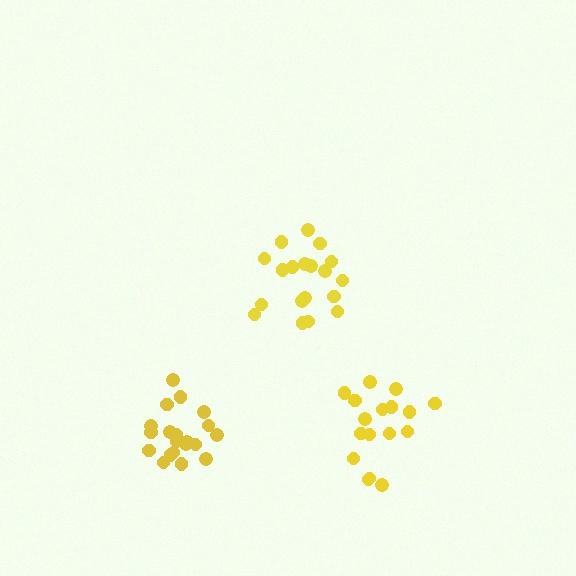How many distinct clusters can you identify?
There are 3 distinct clusters.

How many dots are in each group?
Group 1: 19 dots, Group 2: 17 dots, Group 3: 20 dots (56 total).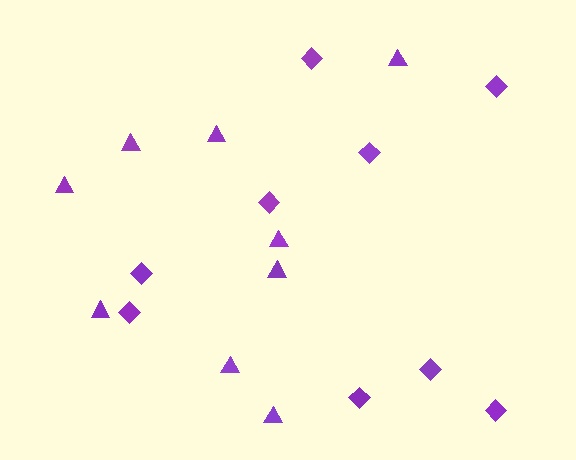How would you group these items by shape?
There are 2 groups: one group of triangles (9) and one group of diamonds (9).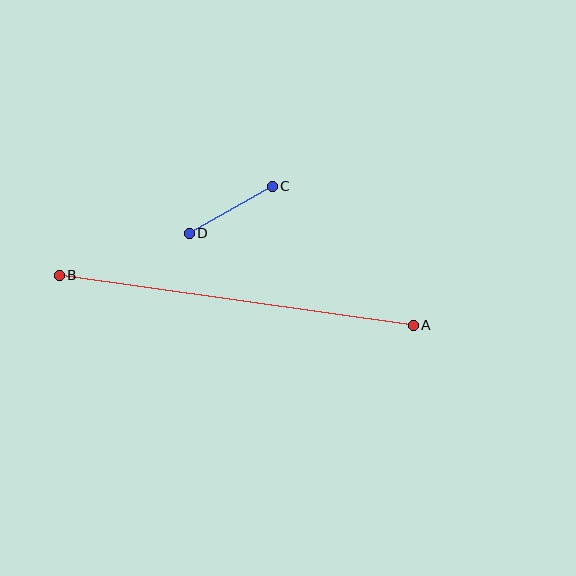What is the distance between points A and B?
The distance is approximately 357 pixels.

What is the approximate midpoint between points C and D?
The midpoint is at approximately (231, 210) pixels.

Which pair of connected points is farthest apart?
Points A and B are farthest apart.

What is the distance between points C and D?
The distance is approximately 96 pixels.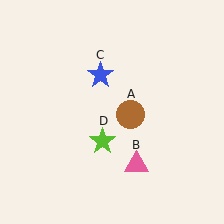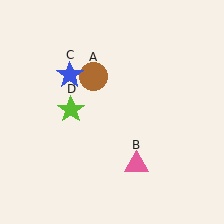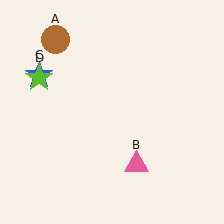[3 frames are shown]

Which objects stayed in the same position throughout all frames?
Pink triangle (object B) remained stationary.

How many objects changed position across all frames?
3 objects changed position: brown circle (object A), blue star (object C), lime star (object D).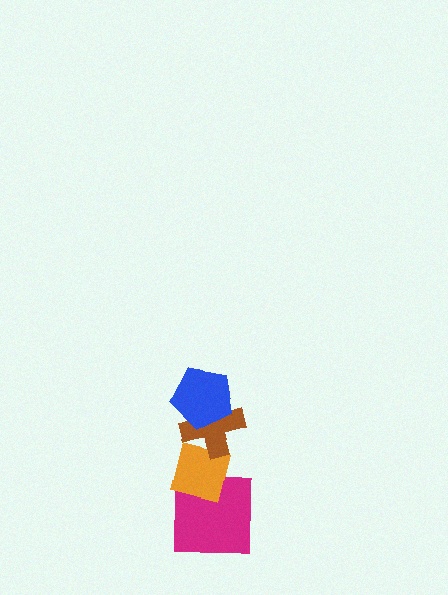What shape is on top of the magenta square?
The orange square is on top of the magenta square.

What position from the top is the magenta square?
The magenta square is 4th from the top.